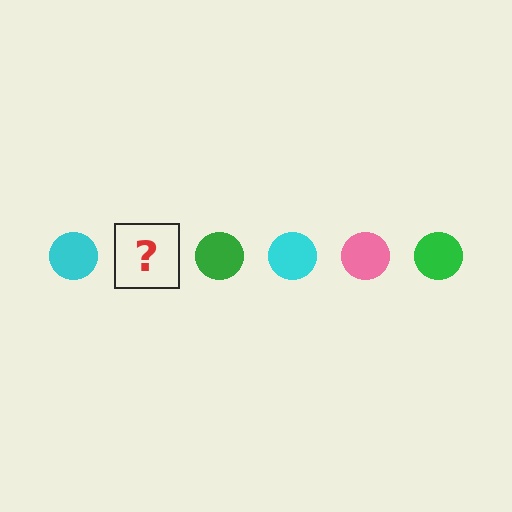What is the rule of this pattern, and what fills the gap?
The rule is that the pattern cycles through cyan, pink, green circles. The gap should be filled with a pink circle.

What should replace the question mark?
The question mark should be replaced with a pink circle.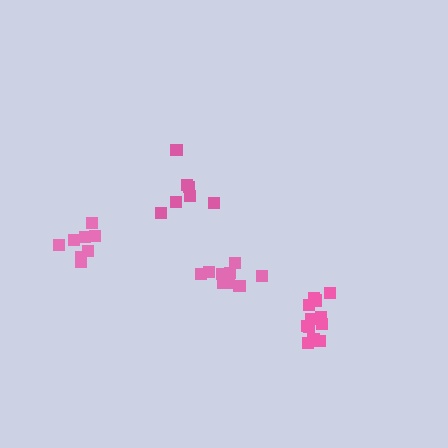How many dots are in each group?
Group 1: 9 dots, Group 2: 8 dots, Group 3: 13 dots, Group 4: 7 dots (37 total).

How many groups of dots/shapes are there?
There are 4 groups.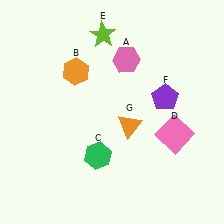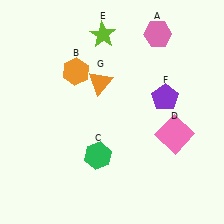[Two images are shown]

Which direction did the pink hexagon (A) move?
The pink hexagon (A) moved right.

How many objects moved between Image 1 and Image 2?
2 objects moved between the two images.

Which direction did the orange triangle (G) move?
The orange triangle (G) moved up.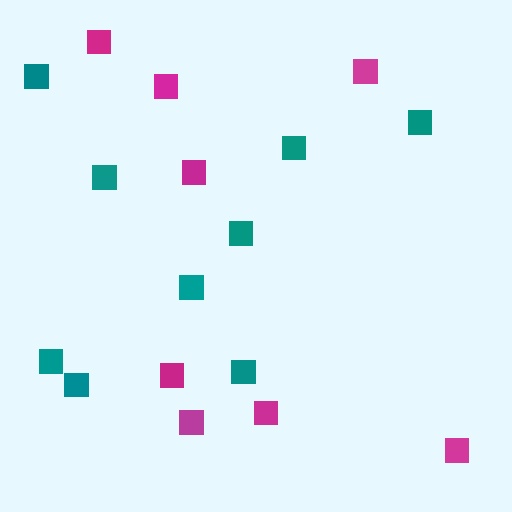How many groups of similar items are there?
There are 2 groups: one group of magenta squares (8) and one group of teal squares (9).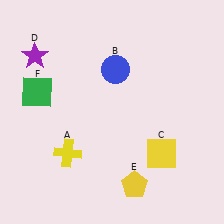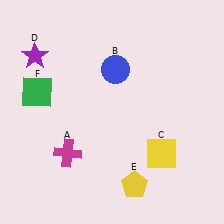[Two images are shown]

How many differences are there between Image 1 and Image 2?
There is 1 difference between the two images.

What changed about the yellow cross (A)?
In Image 1, A is yellow. In Image 2, it changed to magenta.